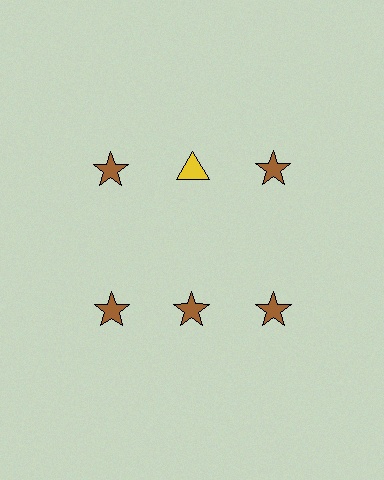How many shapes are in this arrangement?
There are 6 shapes arranged in a grid pattern.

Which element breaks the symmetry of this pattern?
The yellow triangle in the top row, second from left column breaks the symmetry. All other shapes are brown stars.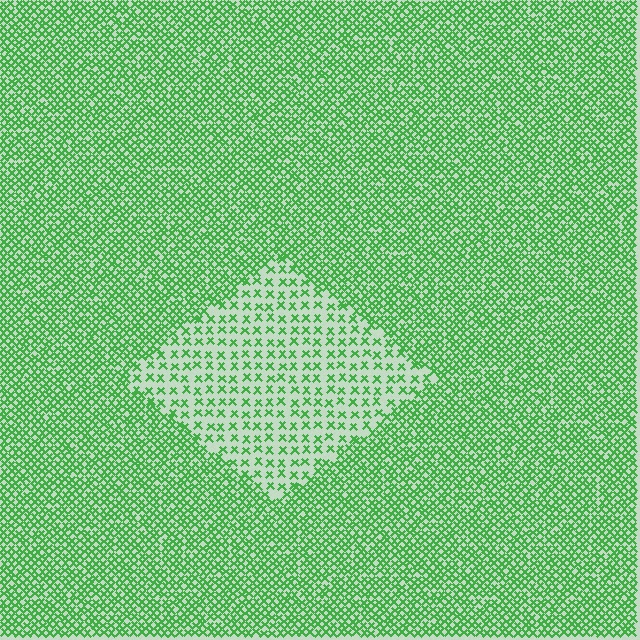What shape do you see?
I see a diamond.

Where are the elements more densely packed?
The elements are more densely packed outside the diamond boundary.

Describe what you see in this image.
The image contains small green elements arranged at two different densities. A diamond-shaped region is visible where the elements are less densely packed than the surrounding area.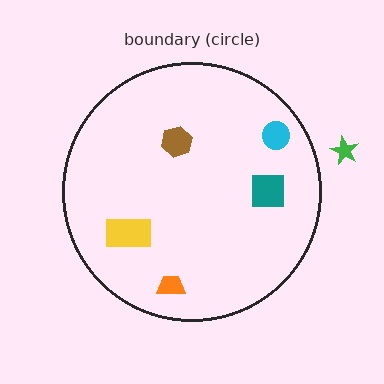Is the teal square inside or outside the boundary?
Inside.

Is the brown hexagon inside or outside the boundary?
Inside.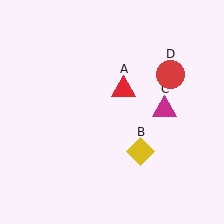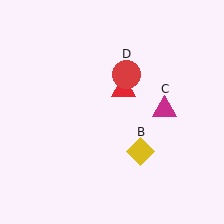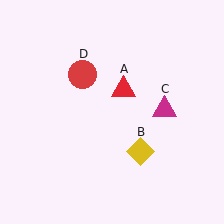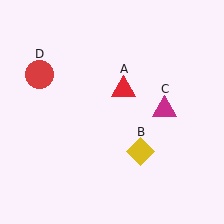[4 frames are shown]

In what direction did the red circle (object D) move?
The red circle (object D) moved left.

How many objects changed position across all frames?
1 object changed position: red circle (object D).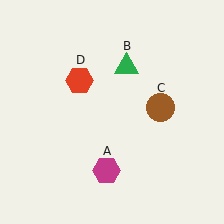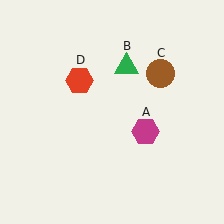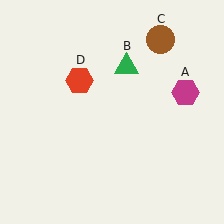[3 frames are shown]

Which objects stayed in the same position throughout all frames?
Green triangle (object B) and red hexagon (object D) remained stationary.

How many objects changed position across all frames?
2 objects changed position: magenta hexagon (object A), brown circle (object C).